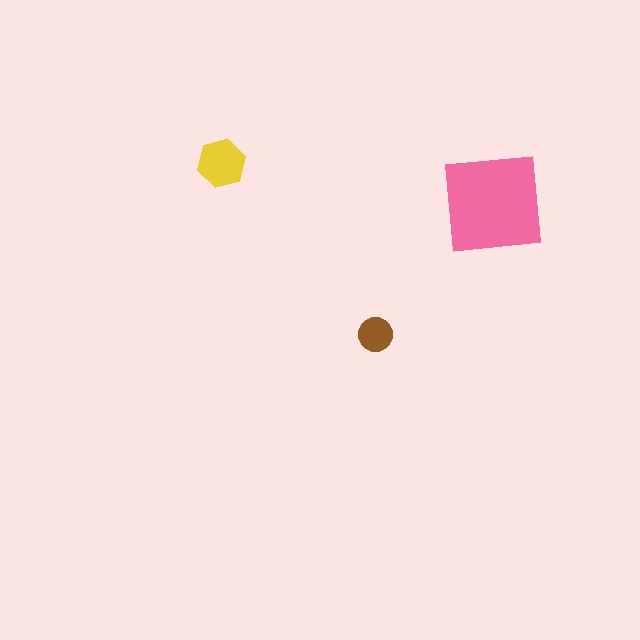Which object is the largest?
The pink square.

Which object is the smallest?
The brown circle.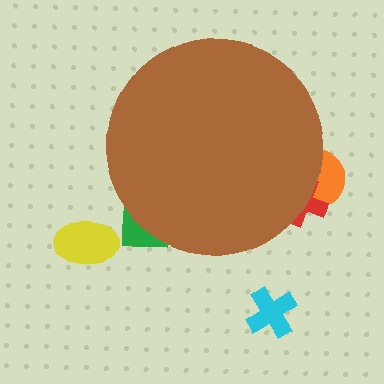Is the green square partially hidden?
Yes, the green square is partially hidden behind the brown circle.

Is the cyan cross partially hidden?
No, the cyan cross is fully visible.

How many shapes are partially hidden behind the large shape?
3 shapes are partially hidden.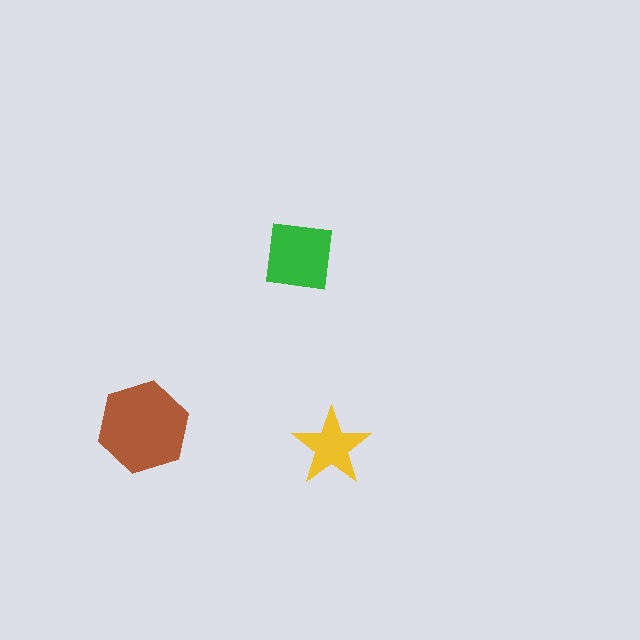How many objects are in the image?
There are 3 objects in the image.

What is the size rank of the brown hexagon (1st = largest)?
1st.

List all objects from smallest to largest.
The yellow star, the green square, the brown hexagon.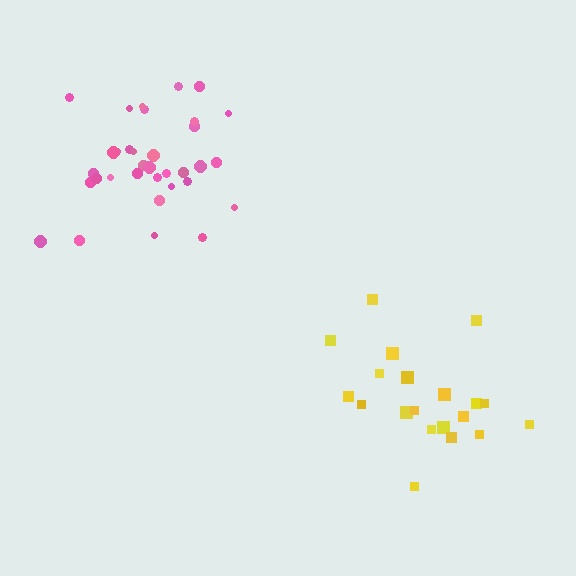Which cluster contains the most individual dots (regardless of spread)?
Pink (34).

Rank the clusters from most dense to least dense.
pink, yellow.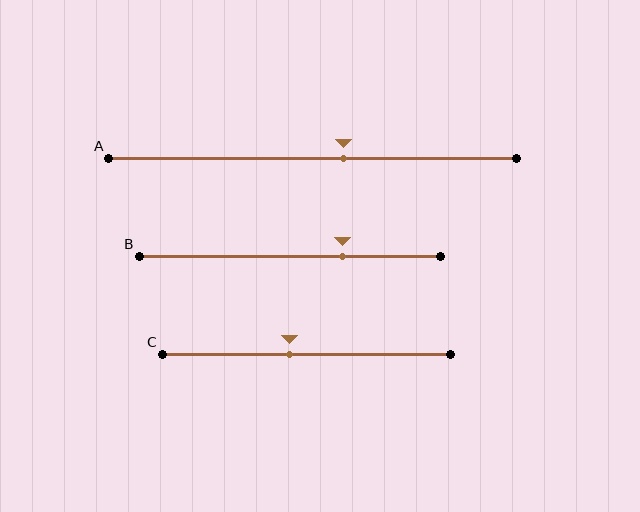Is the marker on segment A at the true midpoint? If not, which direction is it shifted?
No, the marker on segment A is shifted to the right by about 7% of the segment length.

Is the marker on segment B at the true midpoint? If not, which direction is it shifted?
No, the marker on segment B is shifted to the right by about 17% of the segment length.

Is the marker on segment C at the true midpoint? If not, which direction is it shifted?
No, the marker on segment C is shifted to the left by about 6% of the segment length.